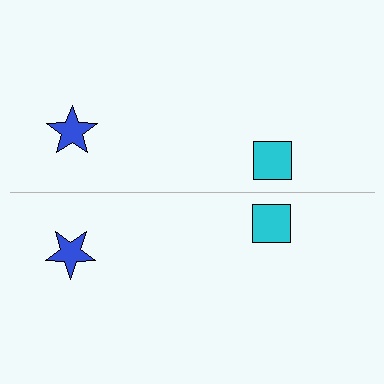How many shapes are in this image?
There are 4 shapes in this image.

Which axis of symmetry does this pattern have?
The pattern has a horizontal axis of symmetry running through the center of the image.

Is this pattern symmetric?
Yes, this pattern has bilateral (reflection) symmetry.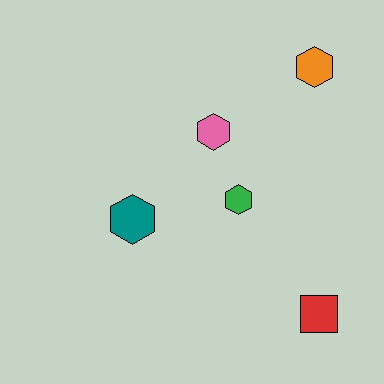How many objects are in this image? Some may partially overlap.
There are 5 objects.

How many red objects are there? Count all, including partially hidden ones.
There is 1 red object.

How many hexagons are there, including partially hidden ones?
There are 4 hexagons.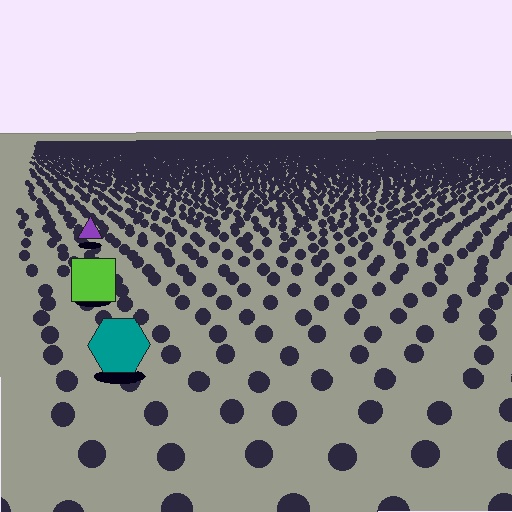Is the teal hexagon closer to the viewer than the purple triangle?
Yes. The teal hexagon is closer — you can tell from the texture gradient: the ground texture is coarser near it.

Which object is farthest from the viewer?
The purple triangle is farthest from the viewer. It appears smaller and the ground texture around it is denser.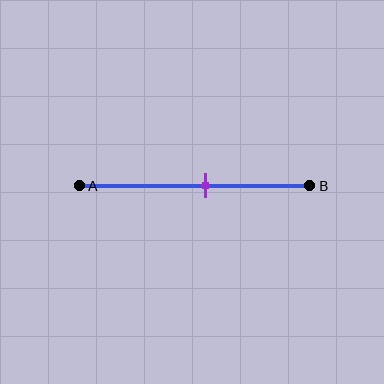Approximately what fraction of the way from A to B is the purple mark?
The purple mark is approximately 55% of the way from A to B.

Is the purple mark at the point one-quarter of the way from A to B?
No, the mark is at about 55% from A, not at the 25% one-quarter point.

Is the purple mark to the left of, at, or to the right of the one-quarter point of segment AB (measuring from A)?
The purple mark is to the right of the one-quarter point of segment AB.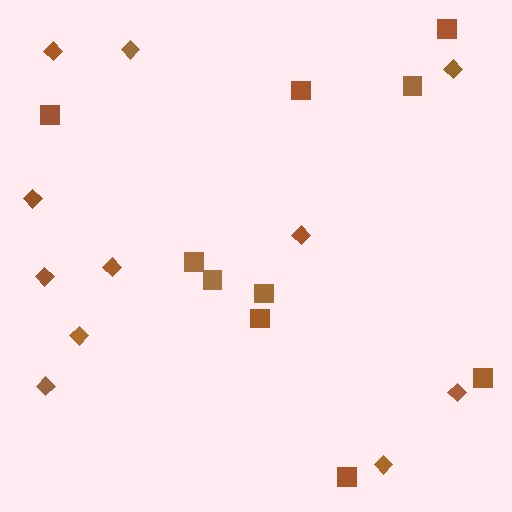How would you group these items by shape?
There are 2 groups: one group of diamonds (11) and one group of squares (10).